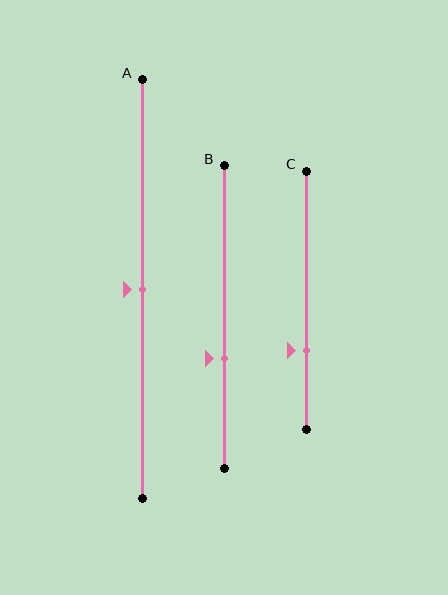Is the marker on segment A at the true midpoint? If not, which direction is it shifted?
Yes, the marker on segment A is at the true midpoint.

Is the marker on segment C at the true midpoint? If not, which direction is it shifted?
No, the marker on segment C is shifted downward by about 20% of the segment length.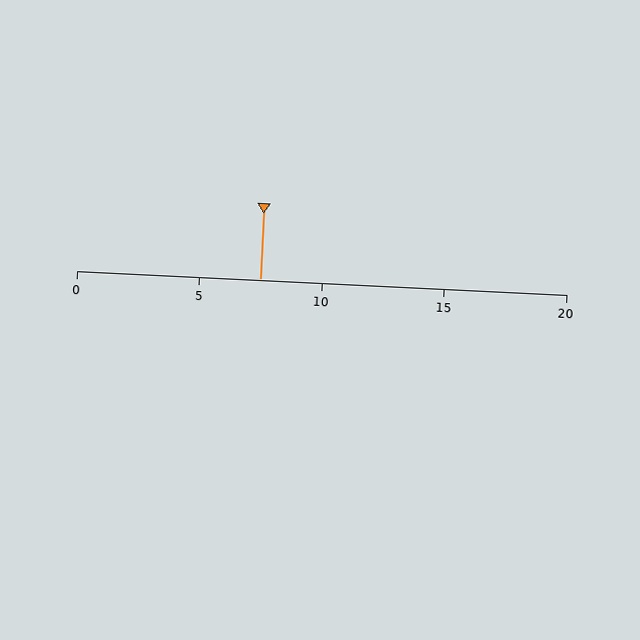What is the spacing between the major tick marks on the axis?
The major ticks are spaced 5 apart.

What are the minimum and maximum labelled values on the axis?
The axis runs from 0 to 20.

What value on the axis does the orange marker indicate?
The marker indicates approximately 7.5.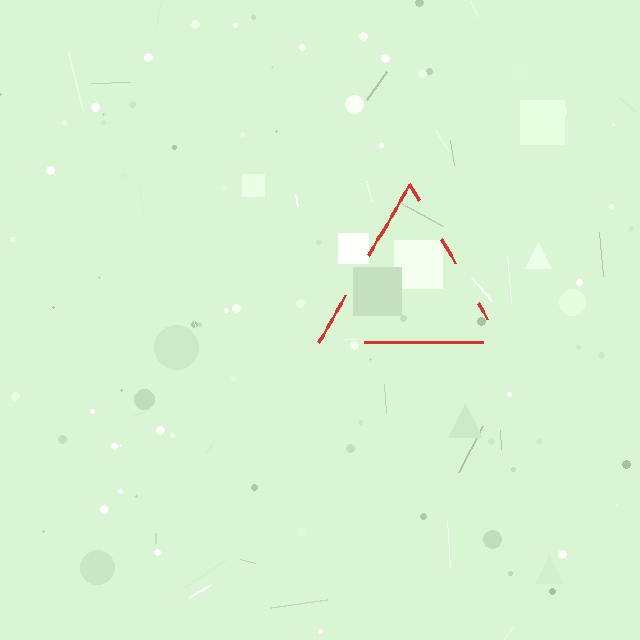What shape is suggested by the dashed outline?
The dashed outline suggests a triangle.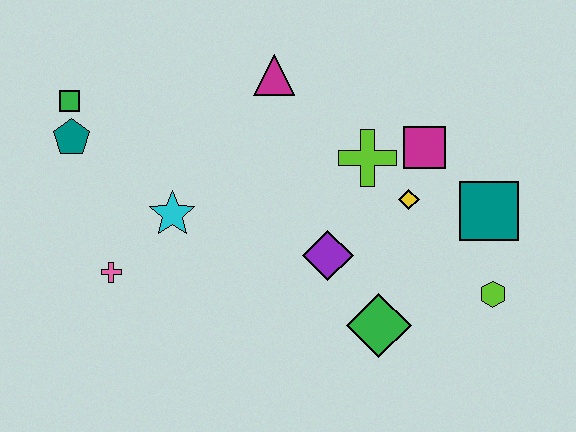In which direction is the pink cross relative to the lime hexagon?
The pink cross is to the left of the lime hexagon.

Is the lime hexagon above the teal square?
No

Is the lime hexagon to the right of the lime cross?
Yes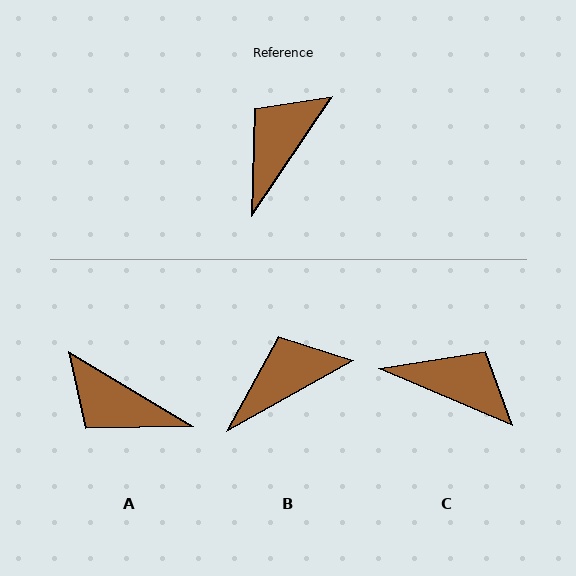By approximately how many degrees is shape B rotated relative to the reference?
Approximately 27 degrees clockwise.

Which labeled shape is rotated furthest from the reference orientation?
A, about 93 degrees away.